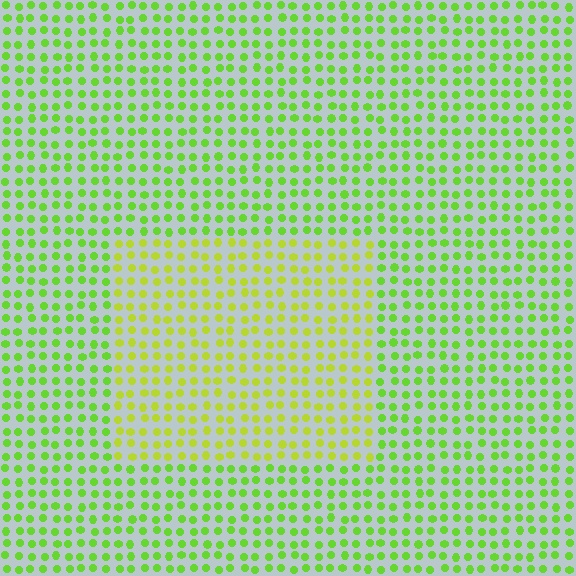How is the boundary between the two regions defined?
The boundary is defined purely by a slight shift in hue (about 29 degrees). Spacing, size, and orientation are identical on both sides.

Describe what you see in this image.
The image is filled with small lime elements in a uniform arrangement. A rectangle-shaped region is visible where the elements are tinted to a slightly different hue, forming a subtle color boundary.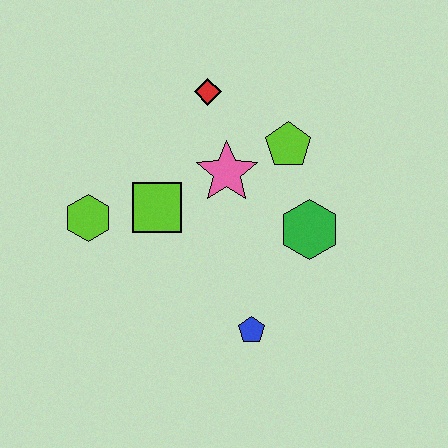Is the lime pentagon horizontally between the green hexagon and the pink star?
Yes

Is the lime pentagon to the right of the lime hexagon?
Yes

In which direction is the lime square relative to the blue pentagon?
The lime square is above the blue pentagon.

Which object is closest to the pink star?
The lime pentagon is closest to the pink star.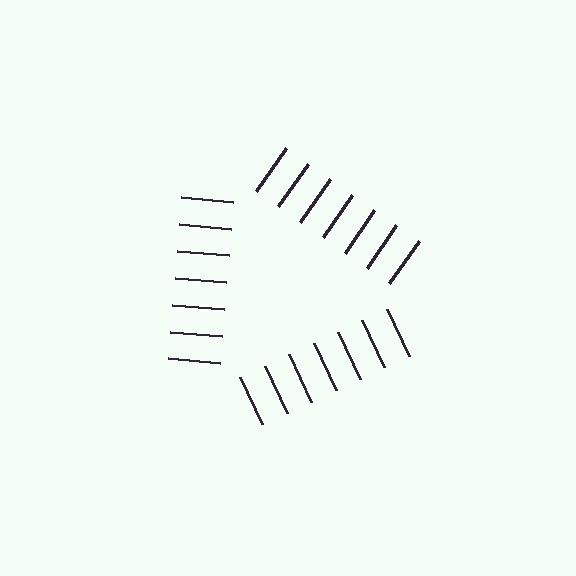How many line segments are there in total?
21 — 7 along each of the 3 edges.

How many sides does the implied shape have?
3 sides — the line-ends trace a triangle.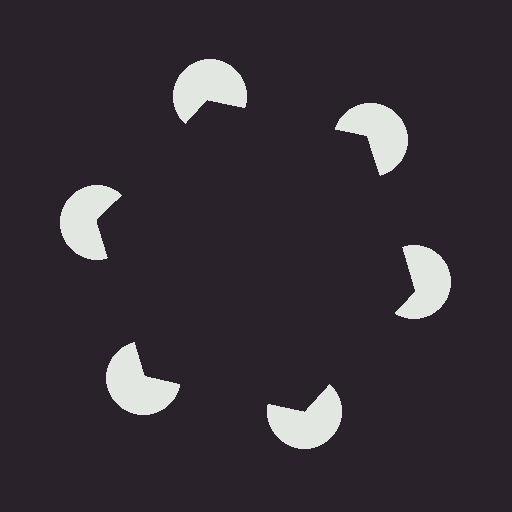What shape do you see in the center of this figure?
An illusory hexagon — its edges are inferred from the aligned wedge cuts in the pac-man discs, not physically drawn.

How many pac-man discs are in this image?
There are 6 — one at each vertex of the illusory hexagon.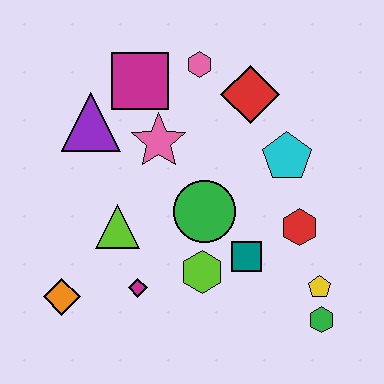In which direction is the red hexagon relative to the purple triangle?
The red hexagon is to the right of the purple triangle.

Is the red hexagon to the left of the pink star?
No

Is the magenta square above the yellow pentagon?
Yes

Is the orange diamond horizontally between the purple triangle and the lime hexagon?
No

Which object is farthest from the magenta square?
The green hexagon is farthest from the magenta square.